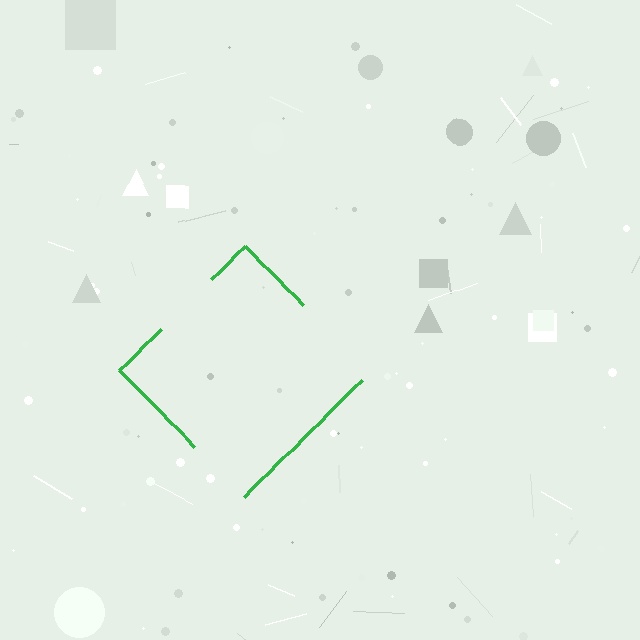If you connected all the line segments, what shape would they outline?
They would outline a diamond.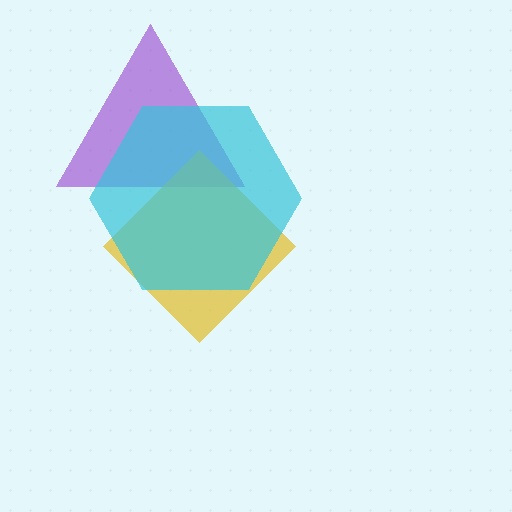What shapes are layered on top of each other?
The layered shapes are: a purple triangle, a yellow diamond, a cyan hexagon.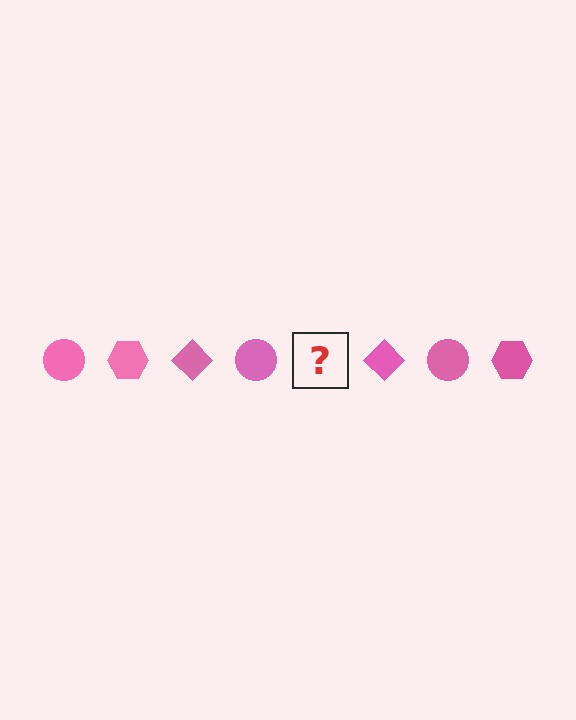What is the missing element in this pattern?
The missing element is a pink hexagon.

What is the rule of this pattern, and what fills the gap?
The rule is that the pattern cycles through circle, hexagon, diamond shapes in pink. The gap should be filled with a pink hexagon.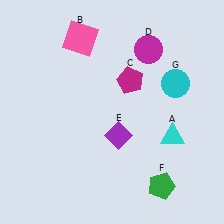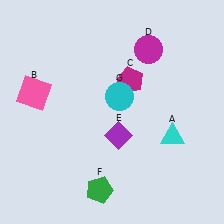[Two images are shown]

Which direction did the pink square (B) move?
The pink square (B) moved down.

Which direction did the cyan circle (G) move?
The cyan circle (G) moved left.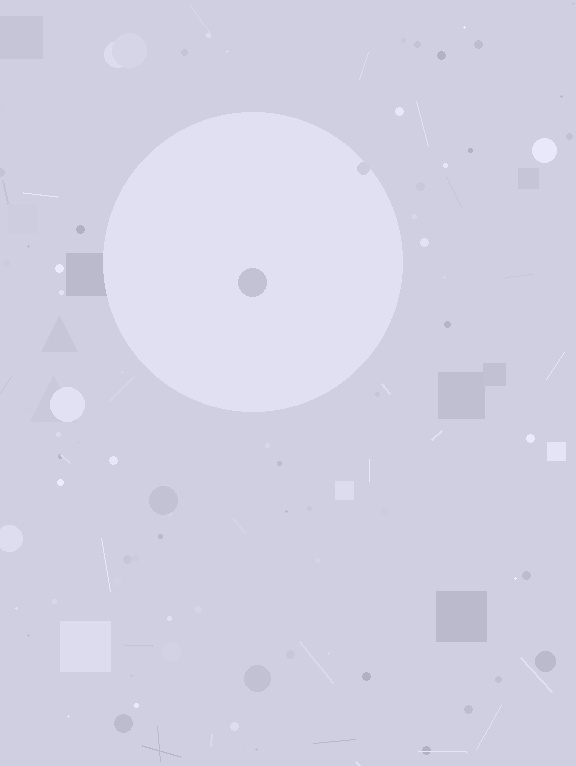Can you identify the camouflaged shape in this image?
The camouflaged shape is a circle.